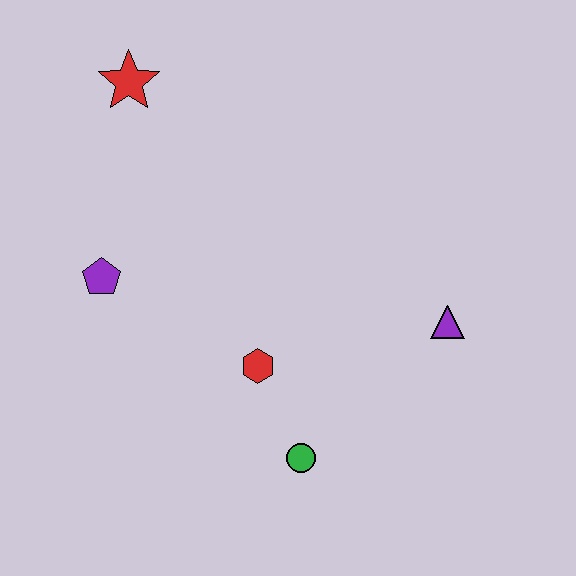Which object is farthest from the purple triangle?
The red star is farthest from the purple triangle.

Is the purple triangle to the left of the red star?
No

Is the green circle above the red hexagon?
No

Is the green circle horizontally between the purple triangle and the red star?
Yes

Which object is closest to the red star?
The purple pentagon is closest to the red star.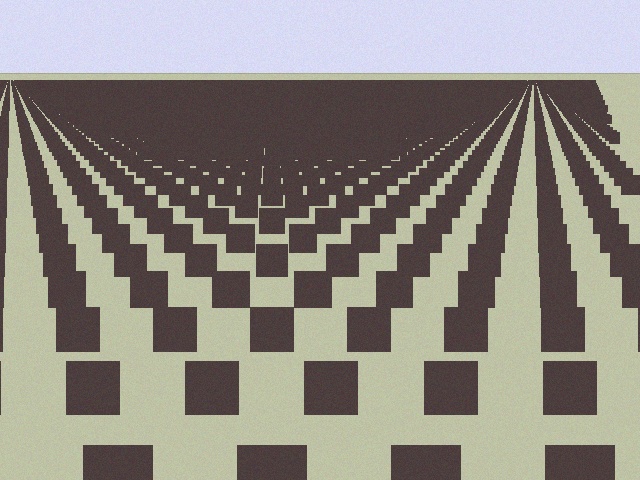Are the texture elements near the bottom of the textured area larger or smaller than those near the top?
Larger. Near the bottom, elements are closer to the viewer and appear at a bigger on-screen size.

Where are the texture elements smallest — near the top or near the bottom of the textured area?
Near the top.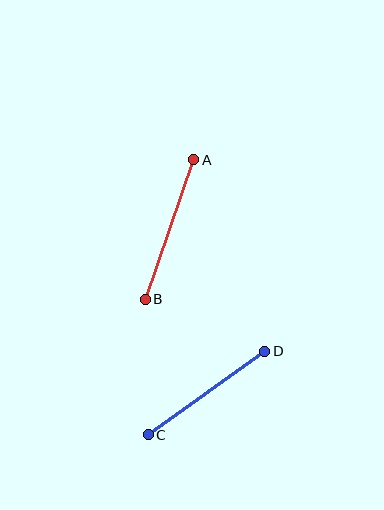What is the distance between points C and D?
The distance is approximately 144 pixels.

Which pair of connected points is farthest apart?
Points A and B are farthest apart.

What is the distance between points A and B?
The distance is approximately 148 pixels.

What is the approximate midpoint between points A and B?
The midpoint is at approximately (170, 230) pixels.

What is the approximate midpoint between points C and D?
The midpoint is at approximately (207, 393) pixels.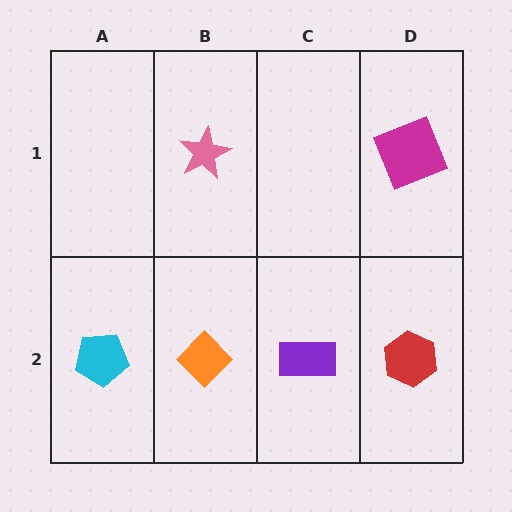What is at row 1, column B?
A pink star.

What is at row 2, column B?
An orange diamond.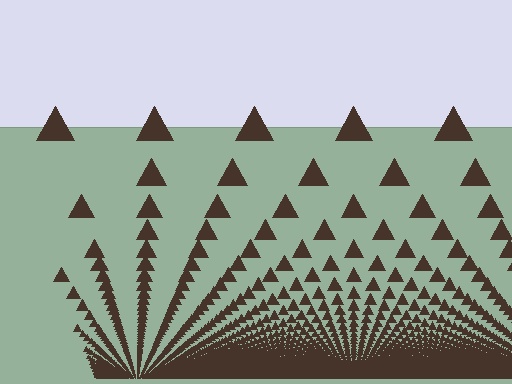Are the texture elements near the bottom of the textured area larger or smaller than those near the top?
Smaller. The gradient is inverted — elements near the bottom are smaller and denser.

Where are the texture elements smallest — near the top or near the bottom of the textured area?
Near the bottom.